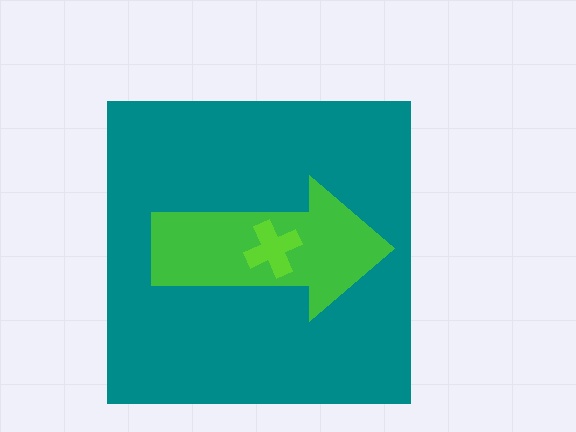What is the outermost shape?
The teal square.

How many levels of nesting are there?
3.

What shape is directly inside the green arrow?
The lime cross.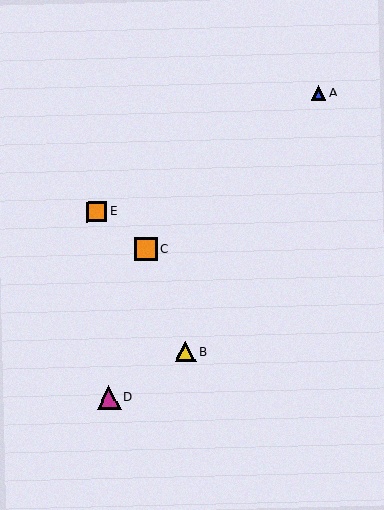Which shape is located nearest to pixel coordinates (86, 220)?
The orange square (labeled E) at (97, 212) is nearest to that location.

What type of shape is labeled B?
Shape B is a yellow triangle.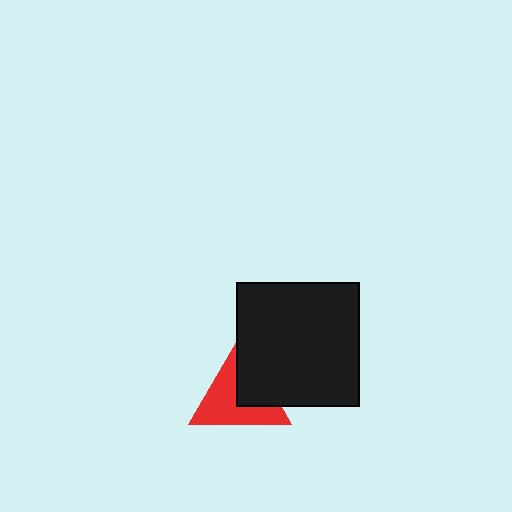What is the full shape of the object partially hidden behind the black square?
The partially hidden object is a red triangle.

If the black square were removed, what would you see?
You would see the complete red triangle.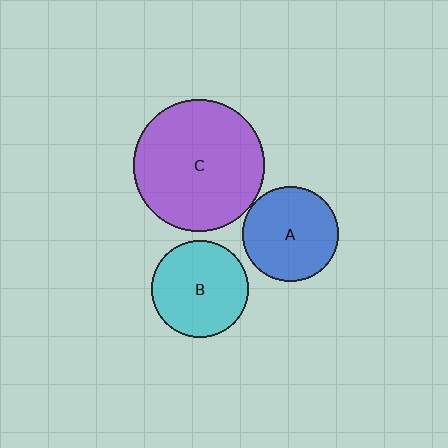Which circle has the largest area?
Circle C (purple).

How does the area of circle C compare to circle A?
Approximately 1.9 times.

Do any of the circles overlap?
No, none of the circles overlap.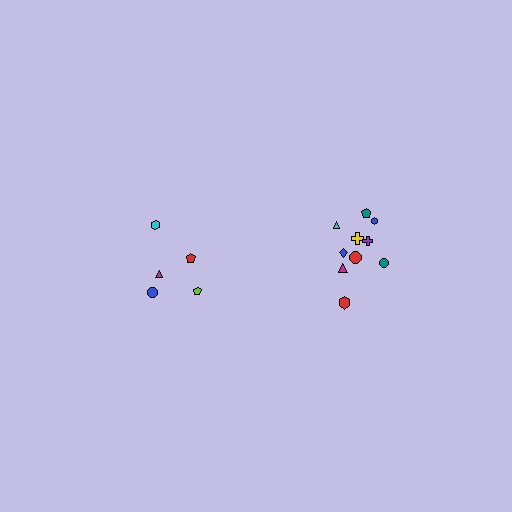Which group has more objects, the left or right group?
The right group.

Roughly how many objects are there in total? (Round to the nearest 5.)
Roughly 15 objects in total.